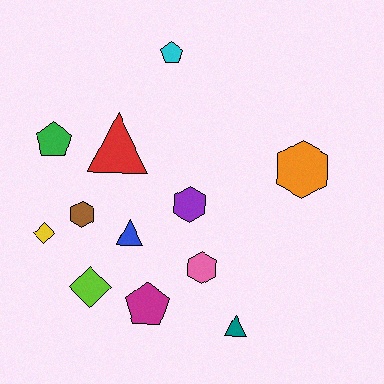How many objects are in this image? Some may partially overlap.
There are 12 objects.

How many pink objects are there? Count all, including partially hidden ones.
There is 1 pink object.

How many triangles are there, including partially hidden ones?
There are 3 triangles.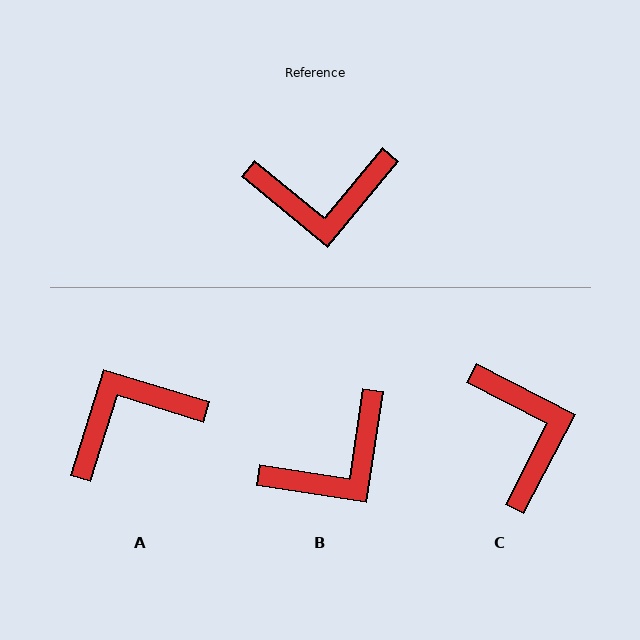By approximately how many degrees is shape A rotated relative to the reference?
Approximately 158 degrees clockwise.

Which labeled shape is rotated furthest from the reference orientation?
A, about 158 degrees away.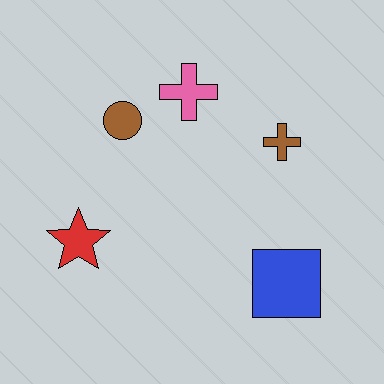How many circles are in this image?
There is 1 circle.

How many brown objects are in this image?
There are 2 brown objects.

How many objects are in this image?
There are 5 objects.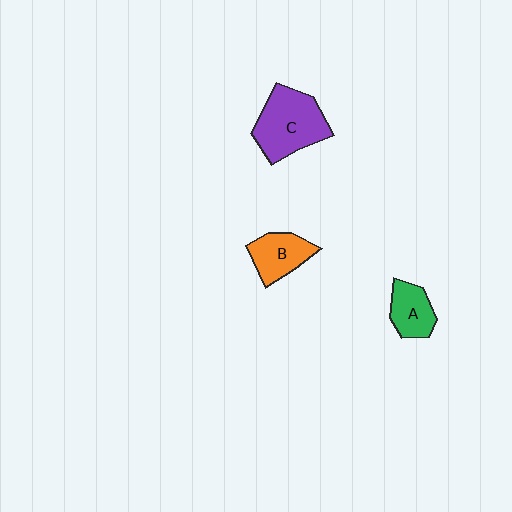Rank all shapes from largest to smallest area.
From largest to smallest: C (purple), B (orange), A (green).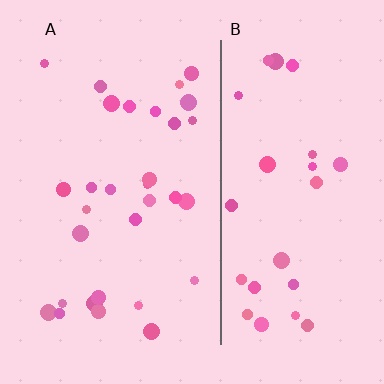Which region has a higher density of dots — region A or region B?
A (the left).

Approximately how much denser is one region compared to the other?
Approximately 1.1× — region A over region B.